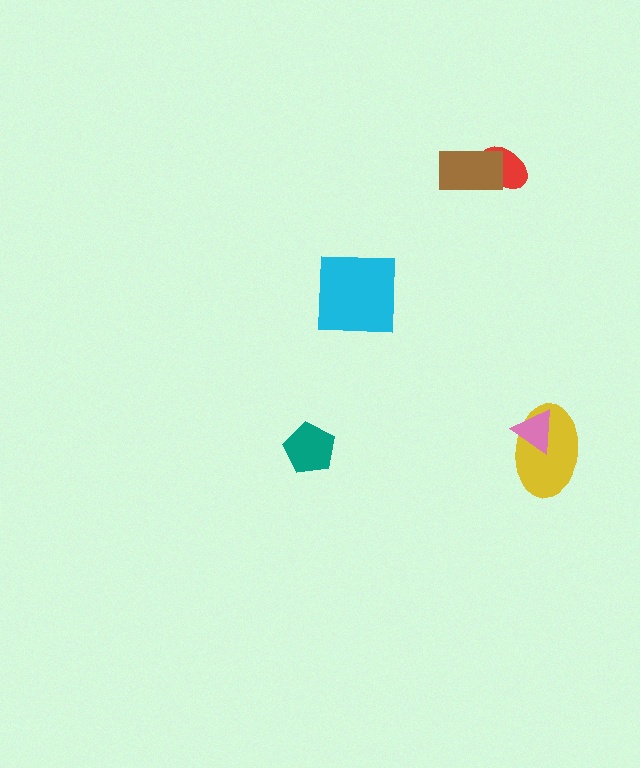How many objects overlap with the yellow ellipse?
1 object overlaps with the yellow ellipse.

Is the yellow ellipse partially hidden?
Yes, it is partially covered by another shape.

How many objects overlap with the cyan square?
0 objects overlap with the cyan square.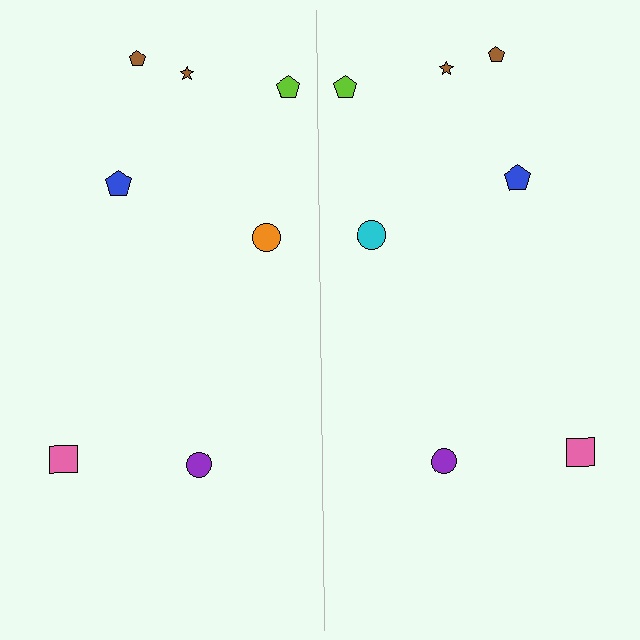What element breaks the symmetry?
The cyan circle on the right side breaks the symmetry — its mirror counterpart is orange.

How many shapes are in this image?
There are 14 shapes in this image.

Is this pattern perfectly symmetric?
No, the pattern is not perfectly symmetric. The cyan circle on the right side breaks the symmetry — its mirror counterpart is orange.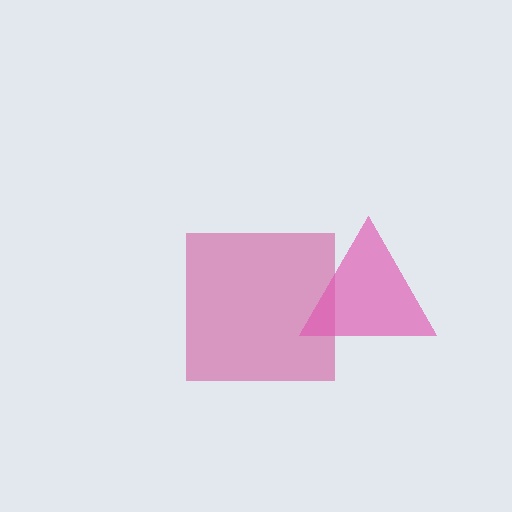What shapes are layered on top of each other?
The layered shapes are: a magenta square, a pink triangle.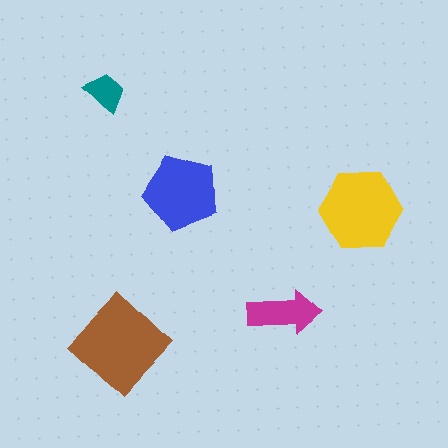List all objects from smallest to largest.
The teal trapezoid, the magenta arrow, the blue pentagon, the yellow hexagon, the brown diamond.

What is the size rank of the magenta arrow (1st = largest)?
4th.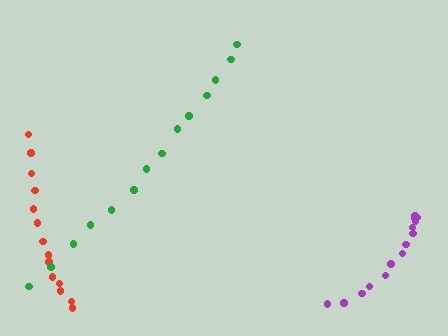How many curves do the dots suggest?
There are 3 distinct paths.